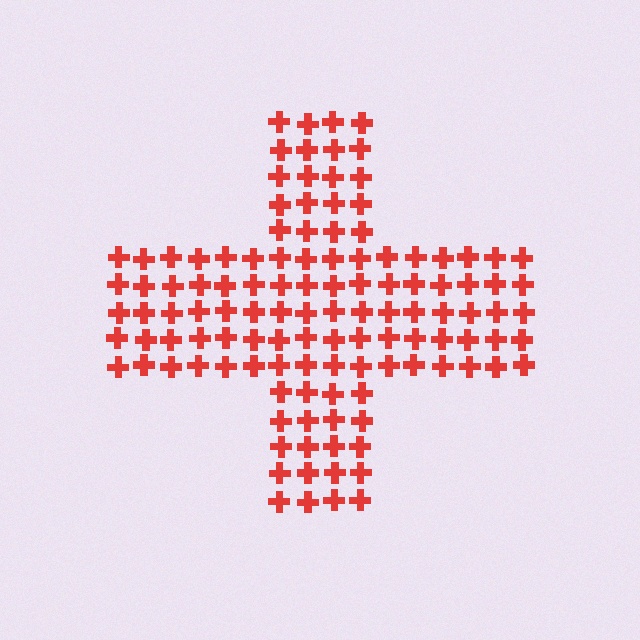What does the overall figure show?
The overall figure shows a cross.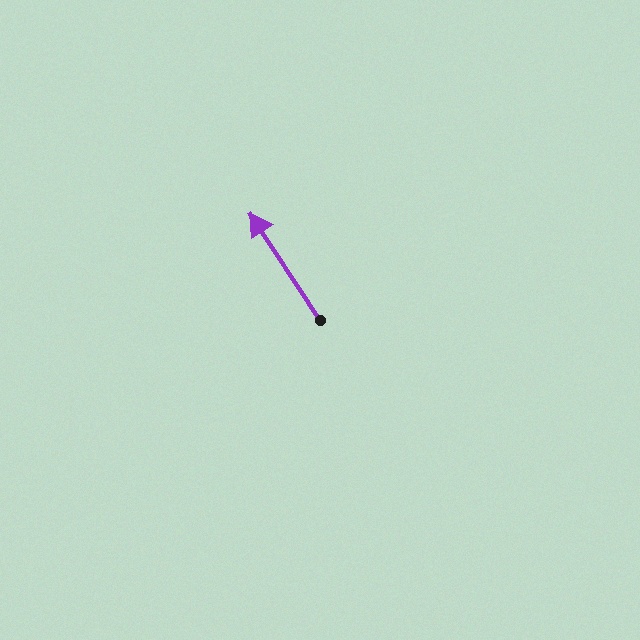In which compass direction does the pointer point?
Northwest.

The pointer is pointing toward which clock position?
Roughly 11 o'clock.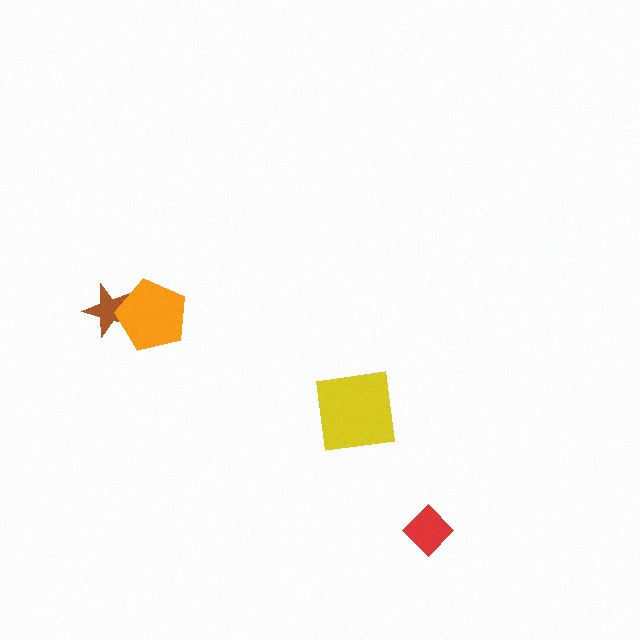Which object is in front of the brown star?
The orange pentagon is in front of the brown star.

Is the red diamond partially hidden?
No, no other shape covers it.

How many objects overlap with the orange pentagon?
1 object overlaps with the orange pentagon.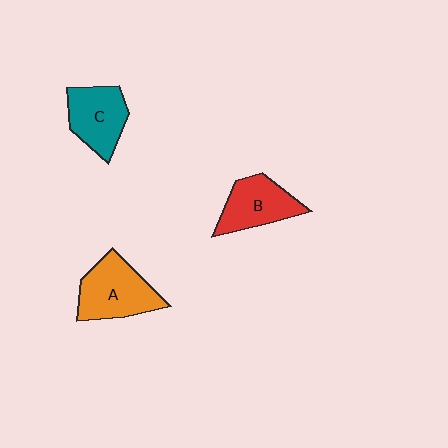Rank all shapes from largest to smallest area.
From largest to smallest: A (orange), C (teal), B (red).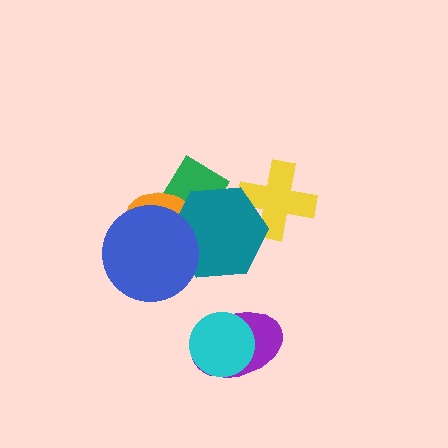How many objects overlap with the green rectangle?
3 objects overlap with the green rectangle.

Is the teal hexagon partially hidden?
Yes, it is partially covered by another shape.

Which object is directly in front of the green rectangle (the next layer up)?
The orange ellipse is directly in front of the green rectangle.